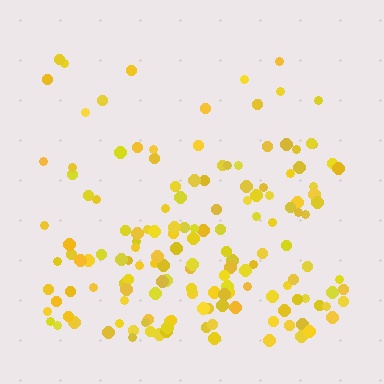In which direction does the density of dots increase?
From top to bottom, with the bottom side densest.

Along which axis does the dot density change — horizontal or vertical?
Vertical.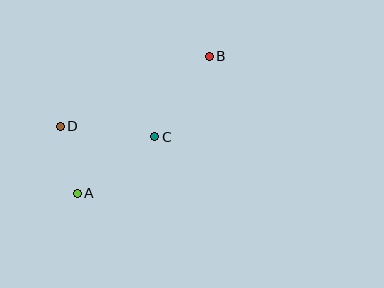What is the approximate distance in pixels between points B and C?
The distance between B and C is approximately 97 pixels.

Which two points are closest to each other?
Points A and D are closest to each other.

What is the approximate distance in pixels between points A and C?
The distance between A and C is approximately 96 pixels.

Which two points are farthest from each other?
Points A and B are farthest from each other.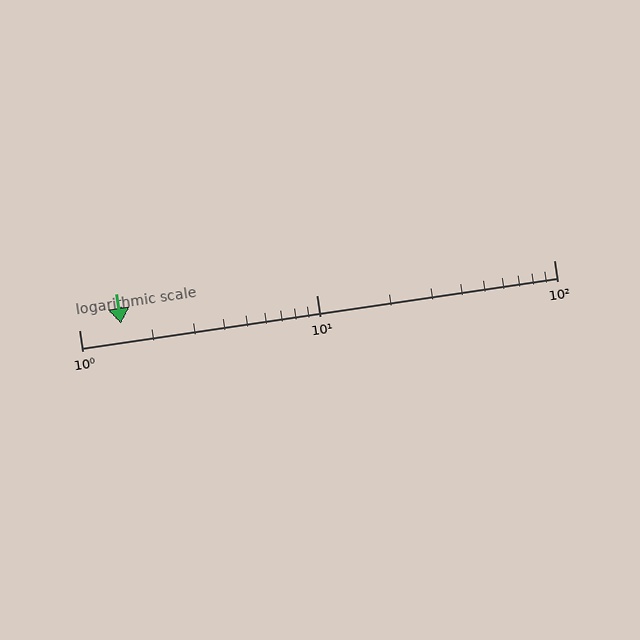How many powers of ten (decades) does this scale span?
The scale spans 2 decades, from 1 to 100.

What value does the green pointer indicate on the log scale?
The pointer indicates approximately 1.5.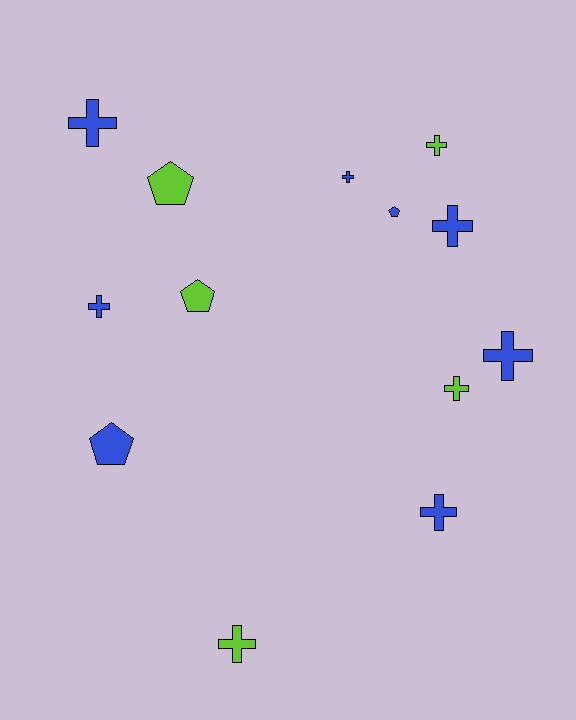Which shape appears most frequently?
Cross, with 9 objects.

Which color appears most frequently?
Blue, with 8 objects.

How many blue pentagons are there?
There are 2 blue pentagons.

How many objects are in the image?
There are 13 objects.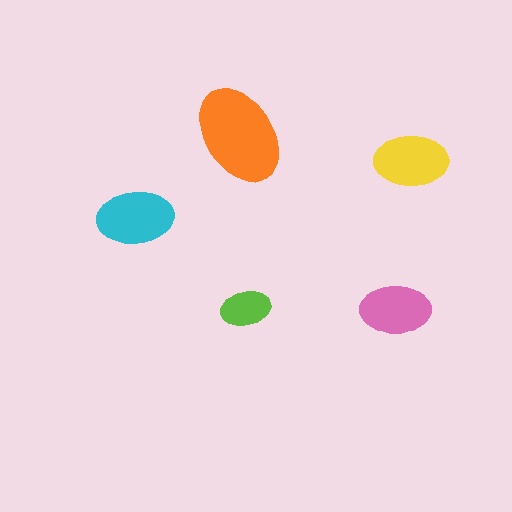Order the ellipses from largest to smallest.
the orange one, the cyan one, the yellow one, the pink one, the lime one.